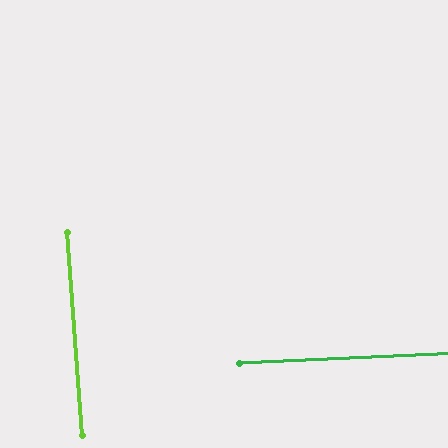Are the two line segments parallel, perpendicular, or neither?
Perpendicular — they meet at approximately 88°.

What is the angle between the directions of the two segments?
Approximately 88 degrees.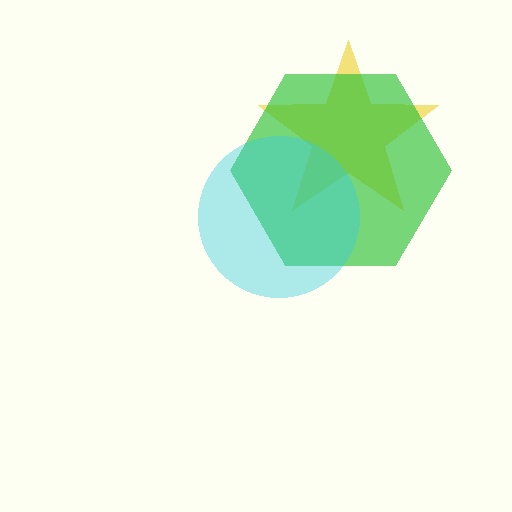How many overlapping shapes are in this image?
There are 3 overlapping shapes in the image.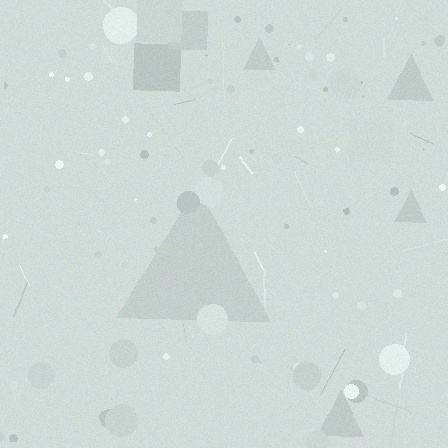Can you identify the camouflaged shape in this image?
The camouflaged shape is a triangle.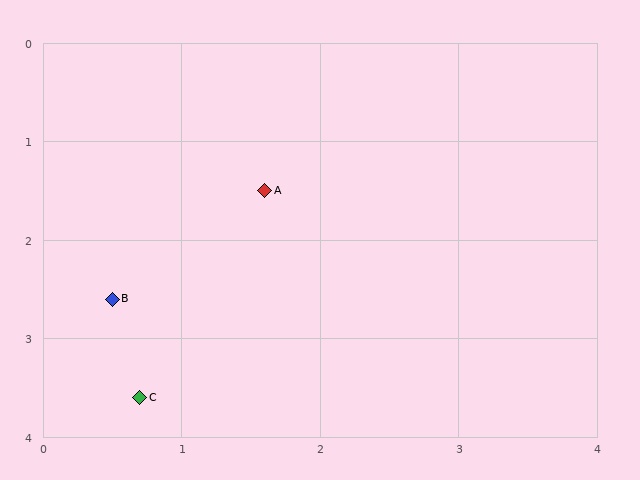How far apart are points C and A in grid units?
Points C and A are about 2.3 grid units apart.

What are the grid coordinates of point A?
Point A is at approximately (1.6, 1.5).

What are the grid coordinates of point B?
Point B is at approximately (0.5, 2.6).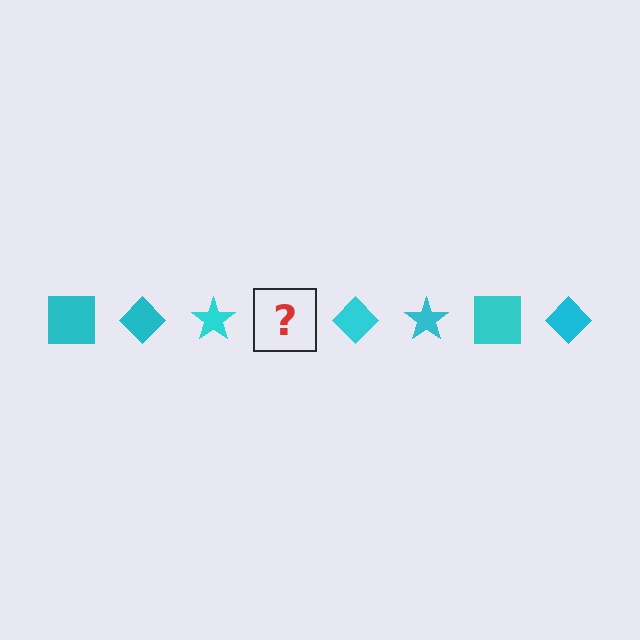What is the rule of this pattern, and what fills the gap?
The rule is that the pattern cycles through square, diamond, star shapes in cyan. The gap should be filled with a cyan square.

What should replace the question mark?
The question mark should be replaced with a cyan square.